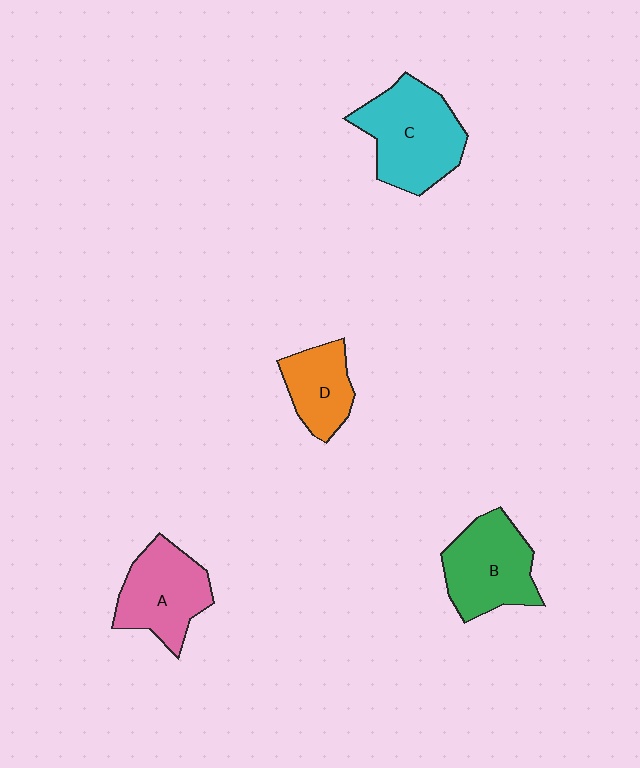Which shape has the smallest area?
Shape D (orange).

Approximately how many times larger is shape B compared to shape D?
Approximately 1.5 times.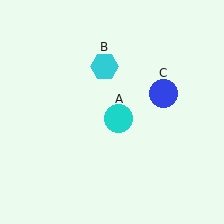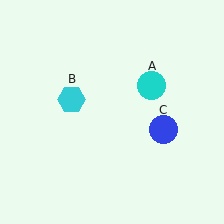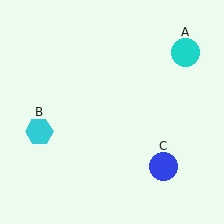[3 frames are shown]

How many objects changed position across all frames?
3 objects changed position: cyan circle (object A), cyan hexagon (object B), blue circle (object C).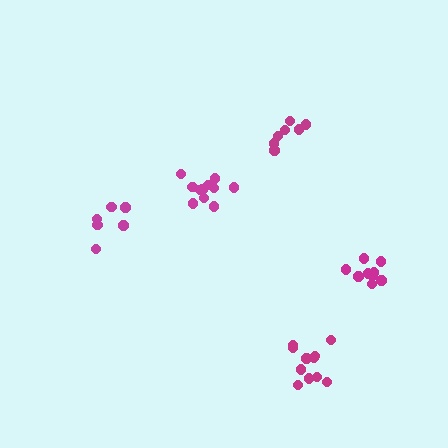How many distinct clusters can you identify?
There are 5 distinct clusters.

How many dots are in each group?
Group 1: 9 dots, Group 2: 11 dots, Group 3: 11 dots, Group 4: 7 dots, Group 5: 6 dots (44 total).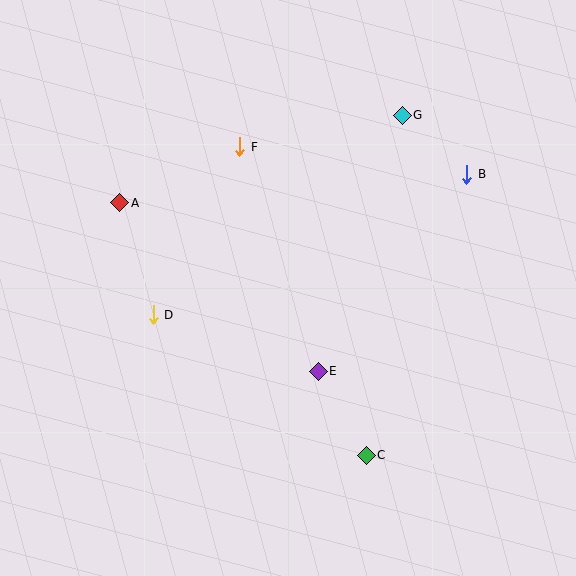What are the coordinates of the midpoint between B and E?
The midpoint between B and E is at (392, 273).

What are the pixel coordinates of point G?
Point G is at (402, 115).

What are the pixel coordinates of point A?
Point A is at (120, 203).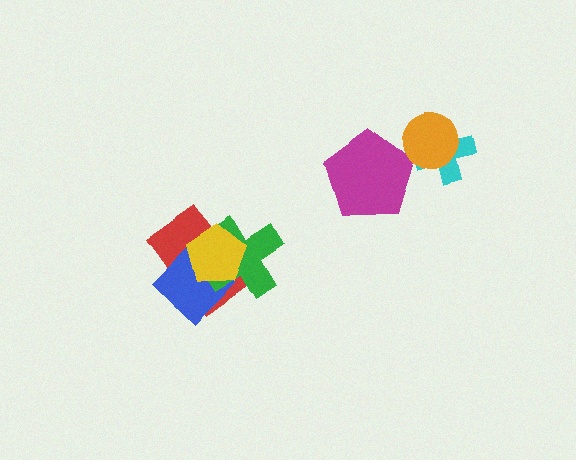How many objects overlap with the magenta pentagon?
0 objects overlap with the magenta pentagon.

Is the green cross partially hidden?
Yes, it is partially covered by another shape.